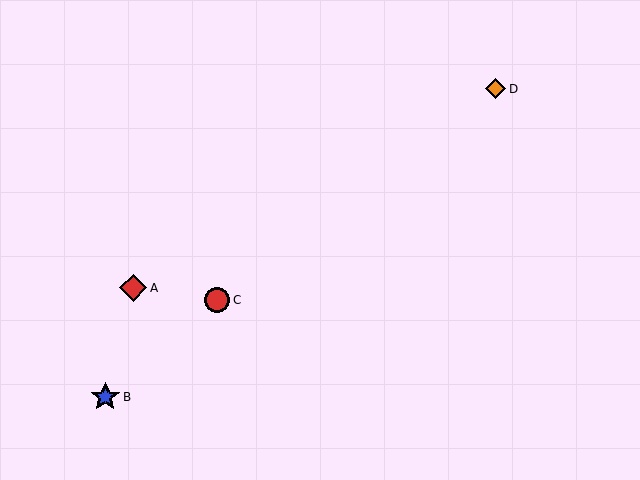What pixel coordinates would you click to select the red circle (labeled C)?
Click at (217, 300) to select the red circle C.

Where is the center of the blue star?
The center of the blue star is at (105, 397).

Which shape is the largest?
The blue star (labeled B) is the largest.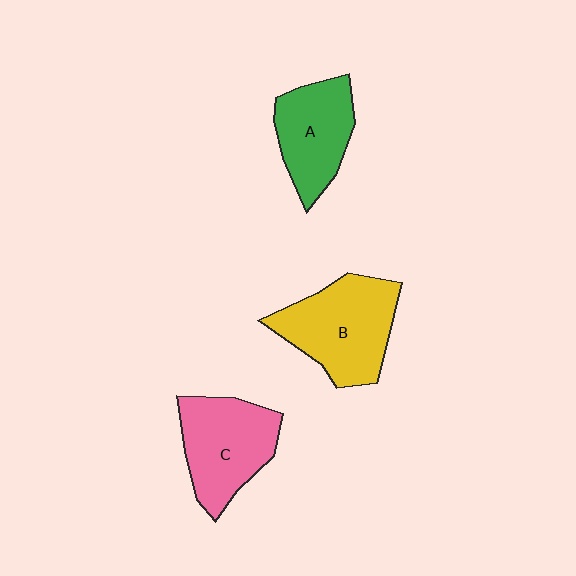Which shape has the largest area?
Shape B (yellow).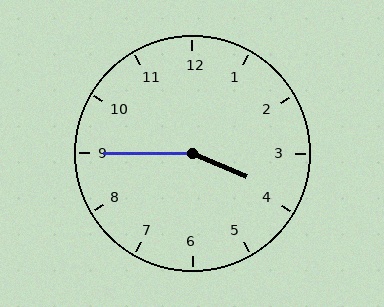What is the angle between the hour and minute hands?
Approximately 158 degrees.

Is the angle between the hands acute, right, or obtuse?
It is obtuse.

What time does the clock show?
3:45.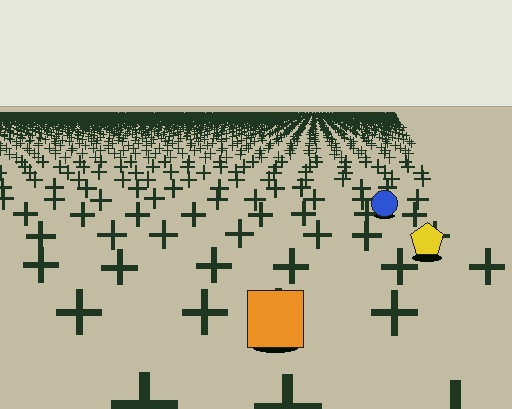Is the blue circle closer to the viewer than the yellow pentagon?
No. The yellow pentagon is closer — you can tell from the texture gradient: the ground texture is coarser near it.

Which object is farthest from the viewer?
The blue circle is farthest from the viewer. It appears smaller and the ground texture around it is denser.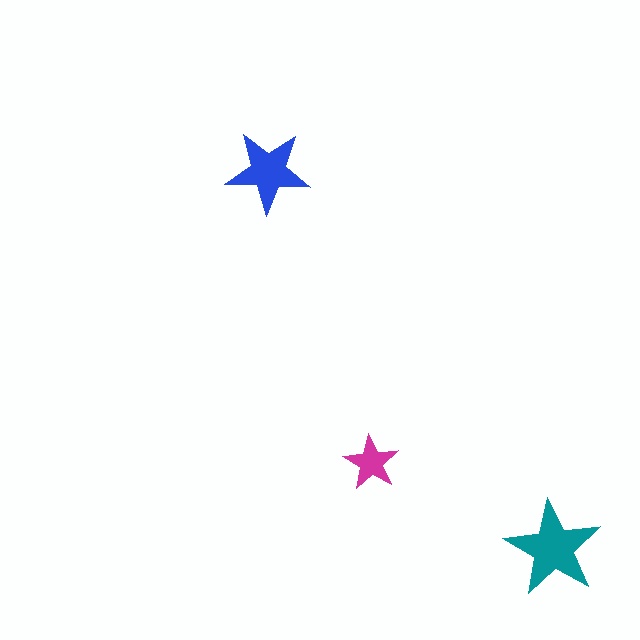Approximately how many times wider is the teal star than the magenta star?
About 2 times wider.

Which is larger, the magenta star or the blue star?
The blue one.